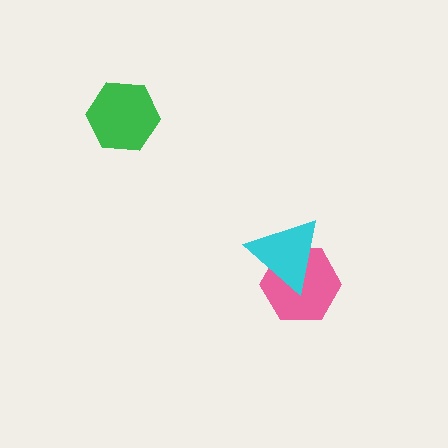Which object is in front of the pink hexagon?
The cyan triangle is in front of the pink hexagon.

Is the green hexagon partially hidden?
No, no other shape covers it.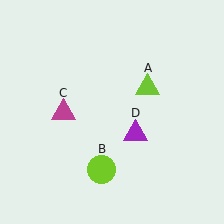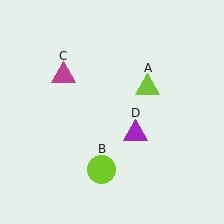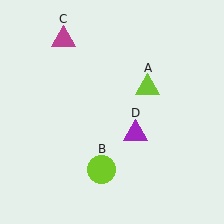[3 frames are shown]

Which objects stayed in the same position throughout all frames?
Lime triangle (object A) and lime circle (object B) and purple triangle (object D) remained stationary.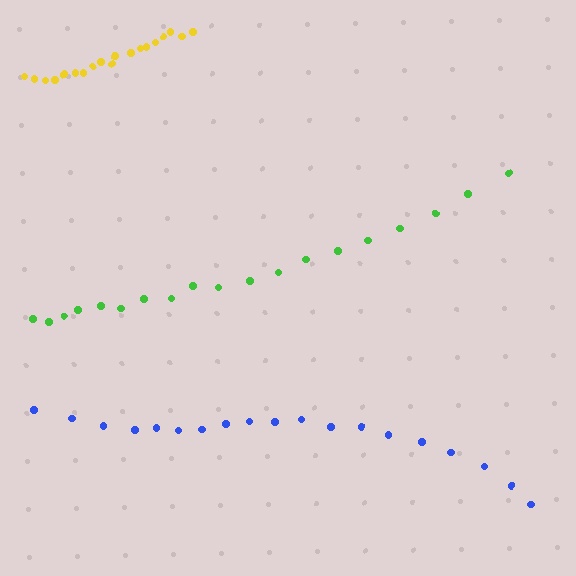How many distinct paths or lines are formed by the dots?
There are 3 distinct paths.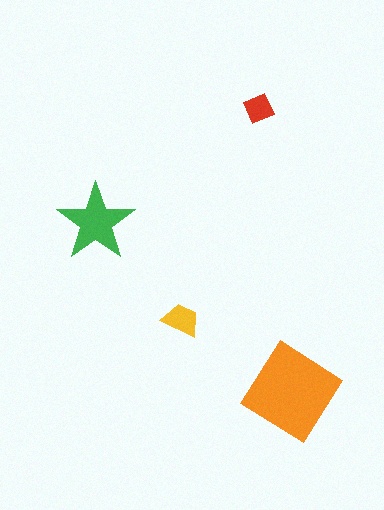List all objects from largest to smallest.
The orange diamond, the green star, the yellow trapezoid, the red diamond.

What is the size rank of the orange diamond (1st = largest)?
1st.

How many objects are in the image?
There are 4 objects in the image.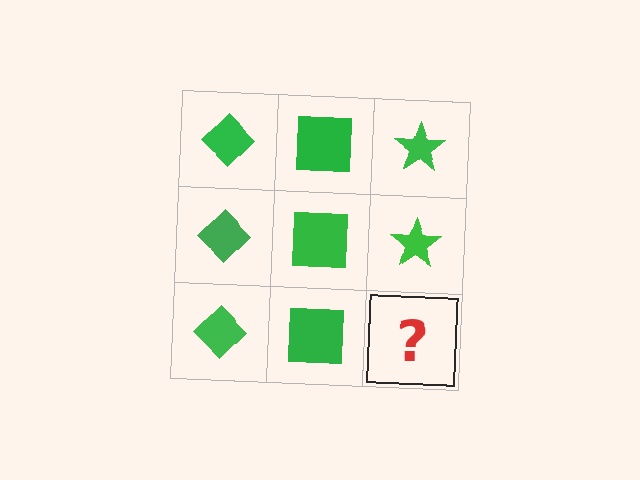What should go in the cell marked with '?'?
The missing cell should contain a green star.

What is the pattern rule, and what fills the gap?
The rule is that each column has a consistent shape. The gap should be filled with a green star.